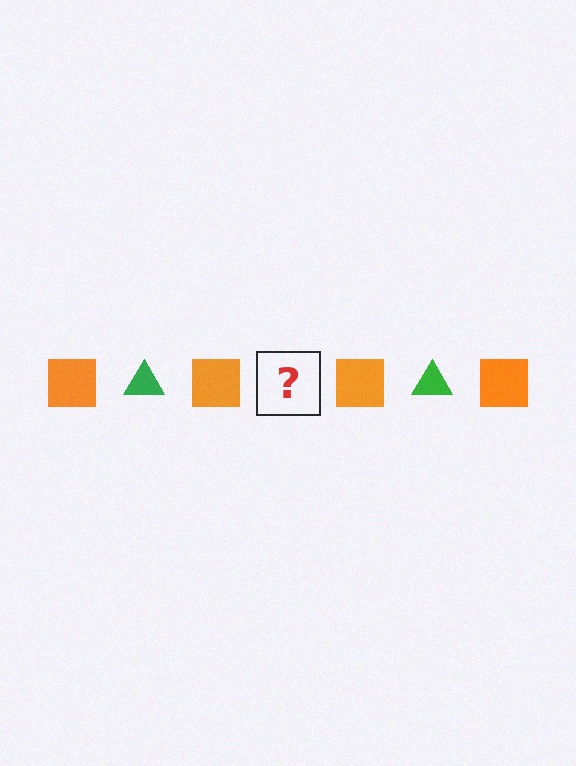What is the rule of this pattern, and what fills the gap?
The rule is that the pattern alternates between orange square and green triangle. The gap should be filled with a green triangle.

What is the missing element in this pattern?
The missing element is a green triangle.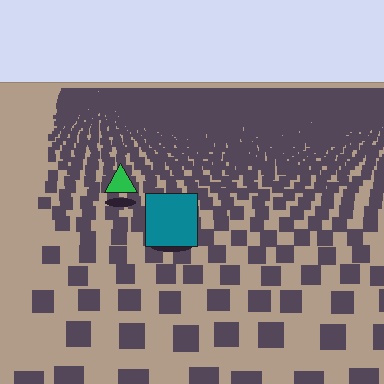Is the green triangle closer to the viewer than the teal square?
No. The teal square is closer — you can tell from the texture gradient: the ground texture is coarser near it.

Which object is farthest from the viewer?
The green triangle is farthest from the viewer. It appears smaller and the ground texture around it is denser.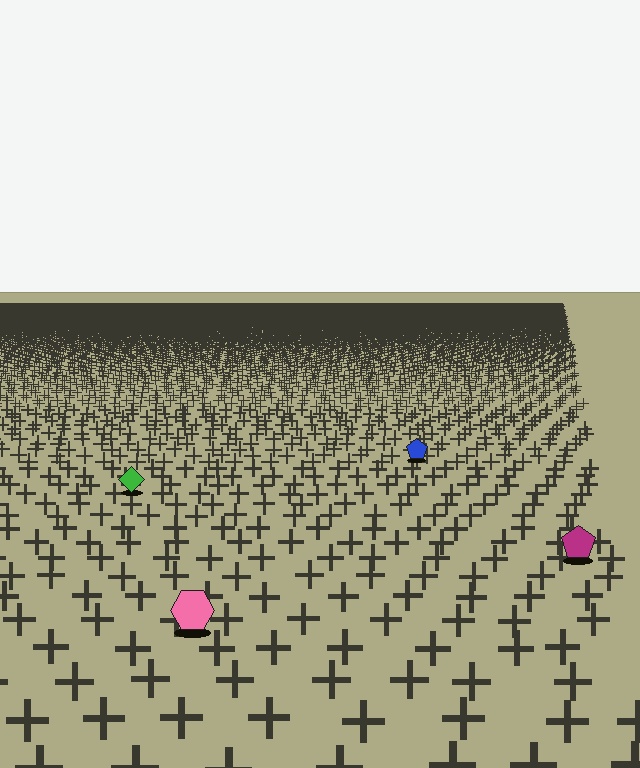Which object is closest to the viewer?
The pink hexagon is closest. The texture marks near it are larger and more spread out.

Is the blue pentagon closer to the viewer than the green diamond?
No. The green diamond is closer — you can tell from the texture gradient: the ground texture is coarser near it.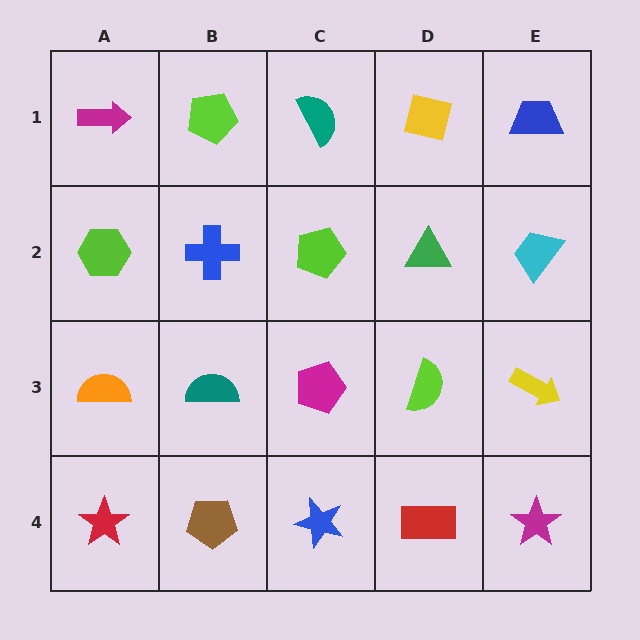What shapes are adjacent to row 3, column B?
A blue cross (row 2, column B), a brown pentagon (row 4, column B), an orange semicircle (row 3, column A), a magenta pentagon (row 3, column C).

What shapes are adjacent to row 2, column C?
A teal semicircle (row 1, column C), a magenta pentagon (row 3, column C), a blue cross (row 2, column B), a green triangle (row 2, column D).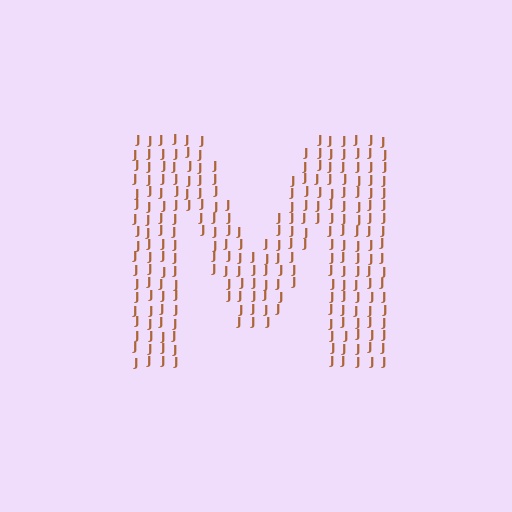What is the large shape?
The large shape is the letter M.